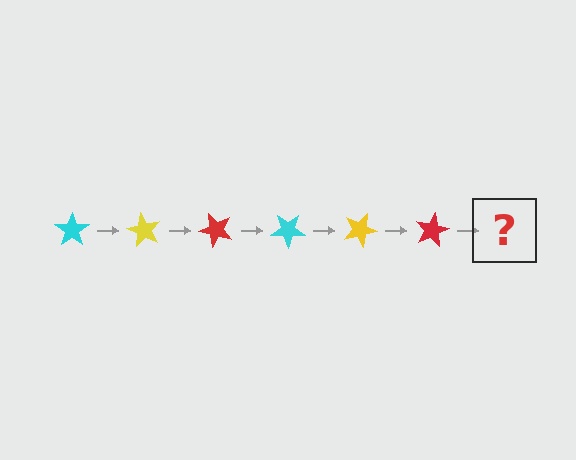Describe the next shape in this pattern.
It should be a cyan star, rotated 360 degrees from the start.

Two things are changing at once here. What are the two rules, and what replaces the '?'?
The two rules are that it rotates 60 degrees each step and the color cycles through cyan, yellow, and red. The '?' should be a cyan star, rotated 360 degrees from the start.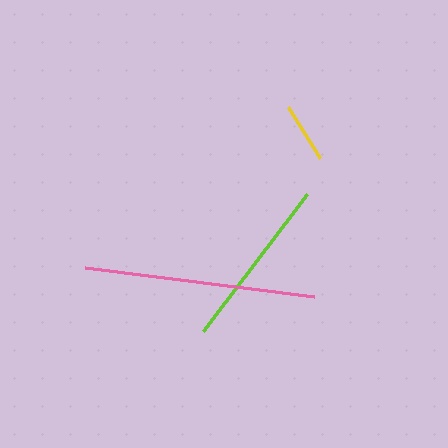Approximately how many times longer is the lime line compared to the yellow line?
The lime line is approximately 2.9 times the length of the yellow line.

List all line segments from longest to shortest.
From longest to shortest: pink, lime, yellow.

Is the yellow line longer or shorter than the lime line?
The lime line is longer than the yellow line.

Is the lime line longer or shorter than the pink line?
The pink line is longer than the lime line.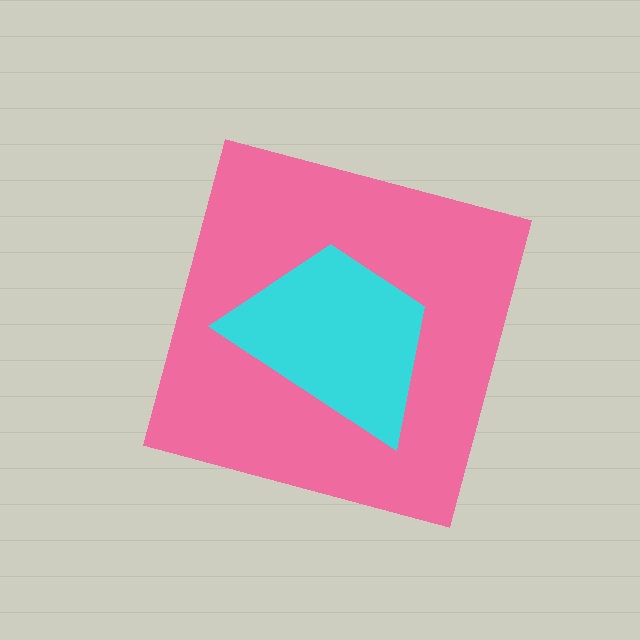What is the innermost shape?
The cyan trapezoid.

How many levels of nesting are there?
2.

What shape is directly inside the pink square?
The cyan trapezoid.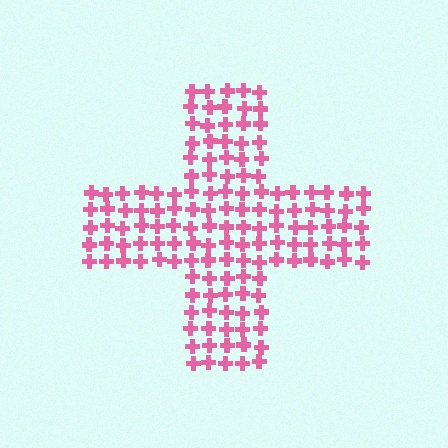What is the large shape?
The large shape is a cross.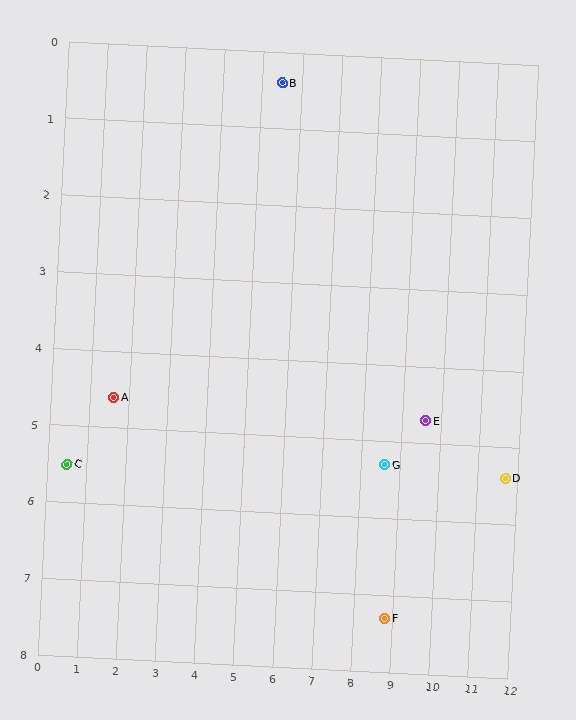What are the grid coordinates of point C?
Point C is at approximately (0.5, 5.5).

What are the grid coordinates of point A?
Point A is at approximately (1.6, 4.6).